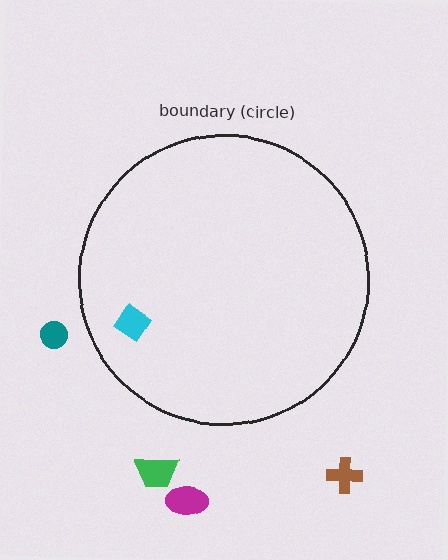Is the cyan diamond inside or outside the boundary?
Inside.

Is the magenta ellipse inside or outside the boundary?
Outside.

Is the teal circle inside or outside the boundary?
Outside.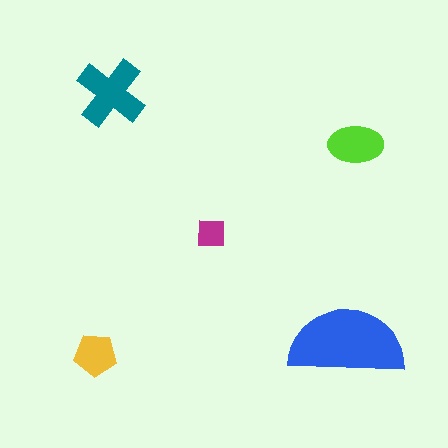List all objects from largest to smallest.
The blue semicircle, the teal cross, the lime ellipse, the yellow pentagon, the magenta square.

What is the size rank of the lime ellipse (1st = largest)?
3rd.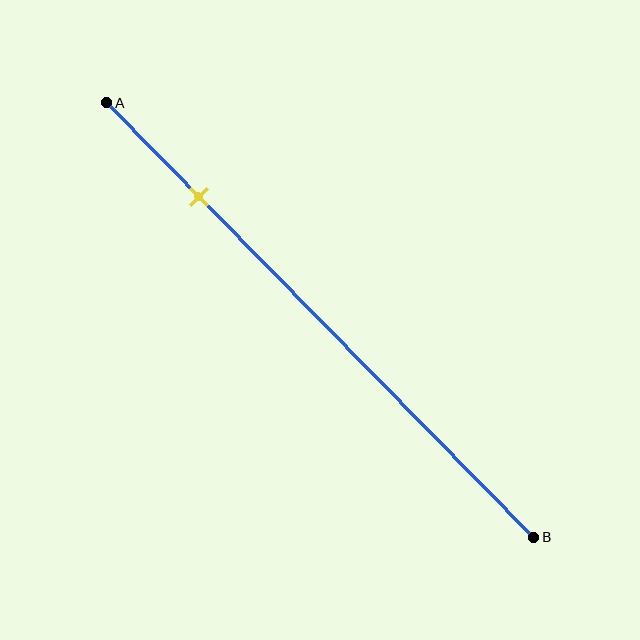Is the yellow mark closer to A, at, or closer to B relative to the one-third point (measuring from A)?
The yellow mark is closer to point A than the one-third point of segment AB.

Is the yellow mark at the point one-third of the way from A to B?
No, the mark is at about 20% from A, not at the 33% one-third point.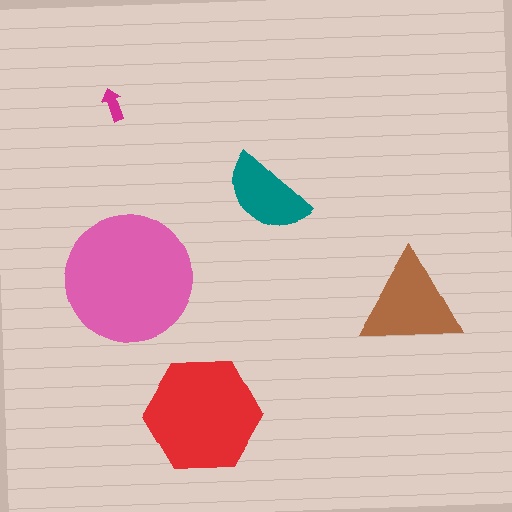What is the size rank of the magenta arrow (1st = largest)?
5th.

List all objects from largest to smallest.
The pink circle, the red hexagon, the brown triangle, the teal semicircle, the magenta arrow.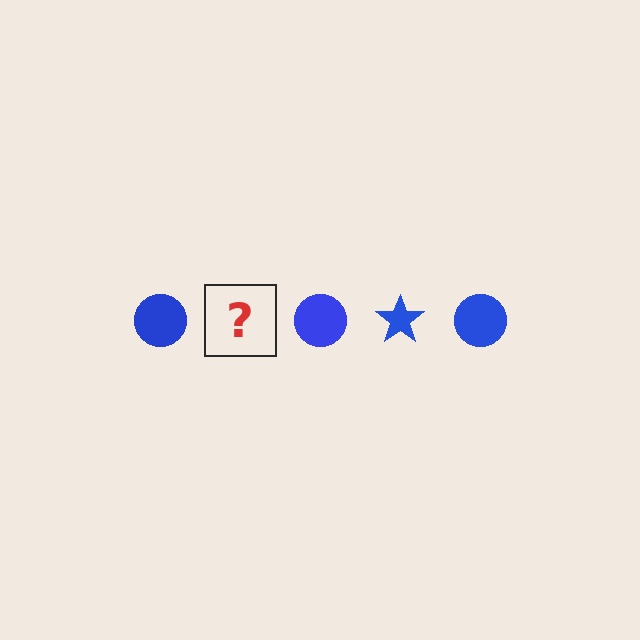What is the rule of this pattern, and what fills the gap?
The rule is that the pattern cycles through circle, star shapes in blue. The gap should be filled with a blue star.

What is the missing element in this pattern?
The missing element is a blue star.